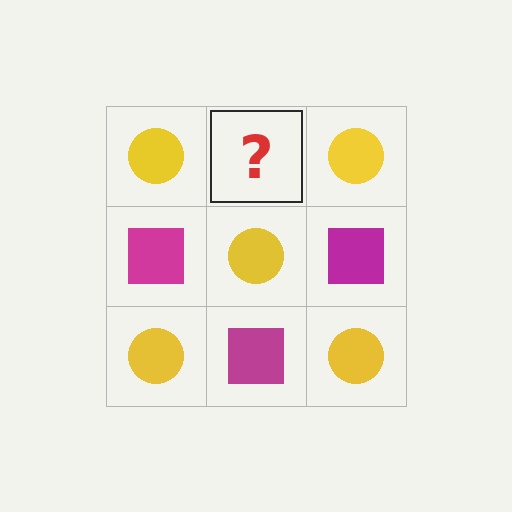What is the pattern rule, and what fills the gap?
The rule is that it alternates yellow circle and magenta square in a checkerboard pattern. The gap should be filled with a magenta square.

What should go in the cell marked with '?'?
The missing cell should contain a magenta square.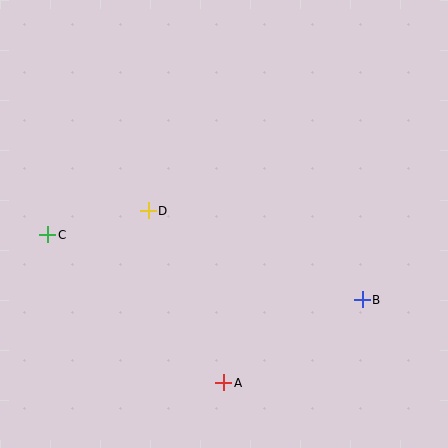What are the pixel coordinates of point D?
Point D is at (148, 211).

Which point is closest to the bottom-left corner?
Point C is closest to the bottom-left corner.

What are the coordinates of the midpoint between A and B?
The midpoint between A and B is at (293, 341).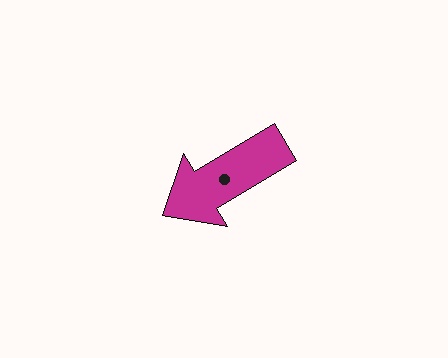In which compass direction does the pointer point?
Southwest.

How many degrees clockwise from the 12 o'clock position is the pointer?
Approximately 239 degrees.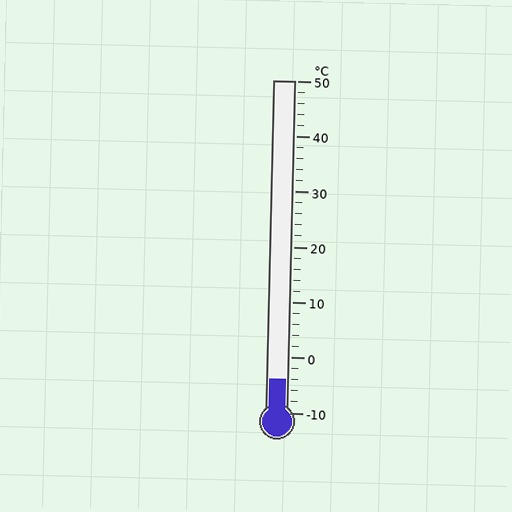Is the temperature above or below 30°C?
The temperature is below 30°C.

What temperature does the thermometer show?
The thermometer shows approximately -4°C.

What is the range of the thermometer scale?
The thermometer scale ranges from -10°C to 50°C.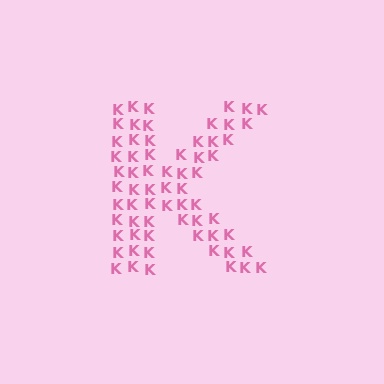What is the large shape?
The large shape is the letter K.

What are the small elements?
The small elements are letter K's.